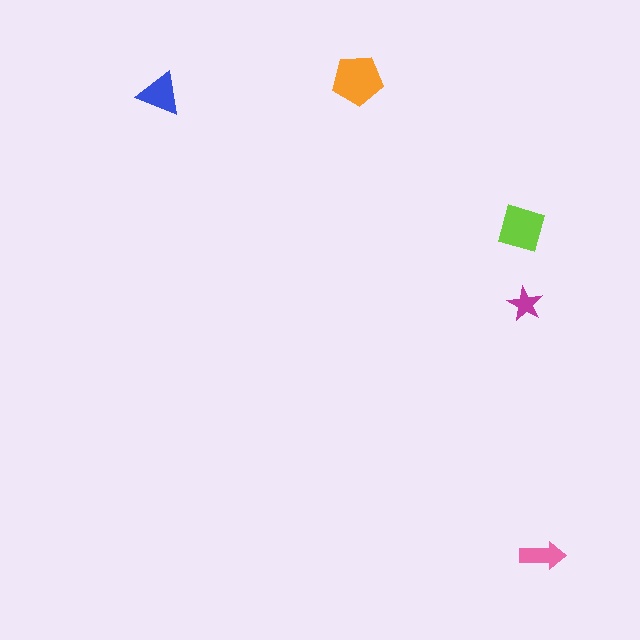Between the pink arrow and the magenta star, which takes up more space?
The pink arrow.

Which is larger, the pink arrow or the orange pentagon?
The orange pentagon.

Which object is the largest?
The orange pentagon.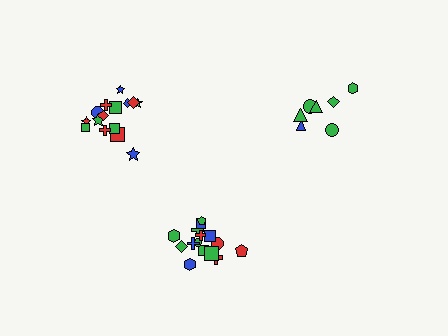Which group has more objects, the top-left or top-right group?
The top-left group.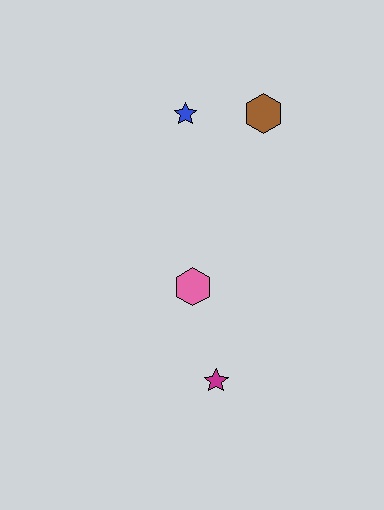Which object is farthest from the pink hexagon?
The brown hexagon is farthest from the pink hexagon.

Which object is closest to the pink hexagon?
The magenta star is closest to the pink hexagon.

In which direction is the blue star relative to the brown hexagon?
The blue star is to the left of the brown hexagon.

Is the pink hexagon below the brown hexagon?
Yes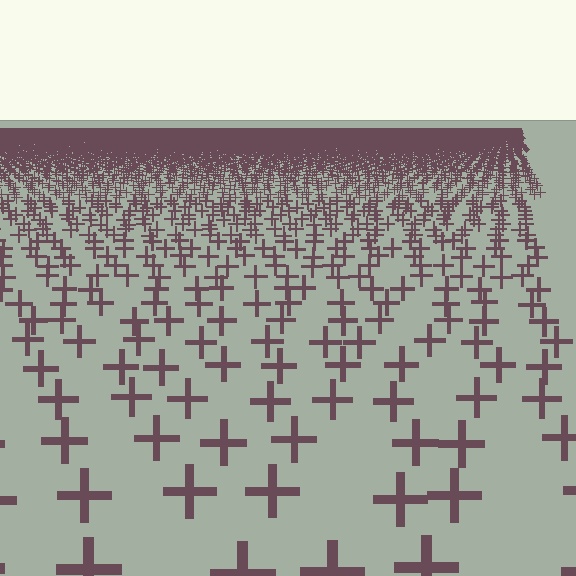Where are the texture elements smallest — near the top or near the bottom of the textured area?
Near the top.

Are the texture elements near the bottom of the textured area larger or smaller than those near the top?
Larger. Near the bottom, elements are closer to the viewer and appear at a bigger on-screen size.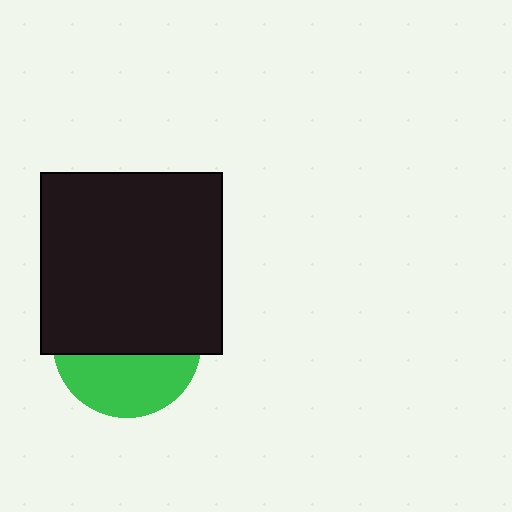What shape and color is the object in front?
The object in front is a black square.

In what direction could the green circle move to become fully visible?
The green circle could move down. That would shift it out from behind the black square entirely.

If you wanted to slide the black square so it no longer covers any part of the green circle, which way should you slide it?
Slide it up — that is the most direct way to separate the two shapes.